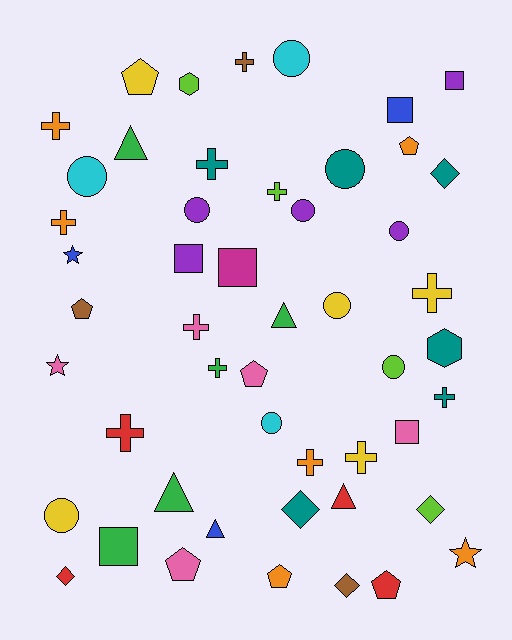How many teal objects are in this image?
There are 6 teal objects.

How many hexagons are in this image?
There are 2 hexagons.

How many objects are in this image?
There are 50 objects.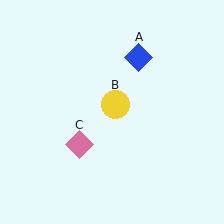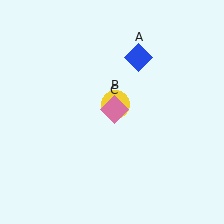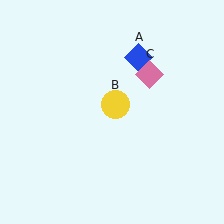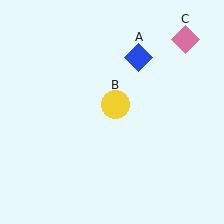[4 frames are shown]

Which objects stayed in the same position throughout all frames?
Blue diamond (object A) and yellow circle (object B) remained stationary.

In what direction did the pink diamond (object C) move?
The pink diamond (object C) moved up and to the right.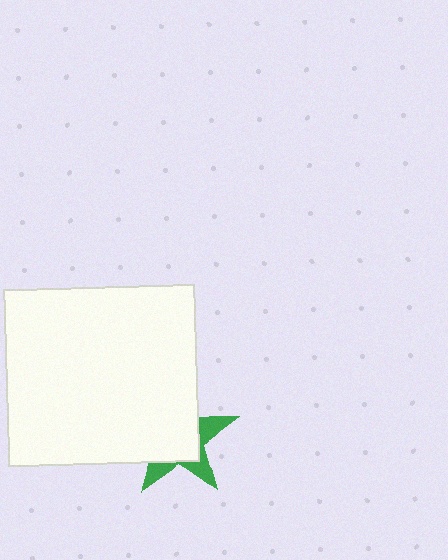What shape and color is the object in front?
The object in front is a white rectangle.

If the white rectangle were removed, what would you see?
You would see the complete green star.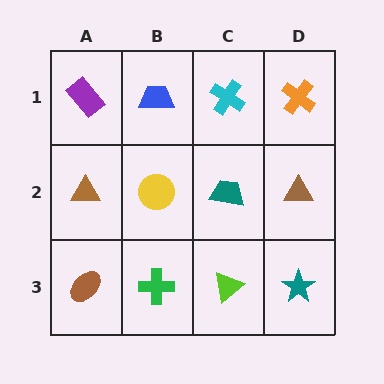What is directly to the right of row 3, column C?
A teal star.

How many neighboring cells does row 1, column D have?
2.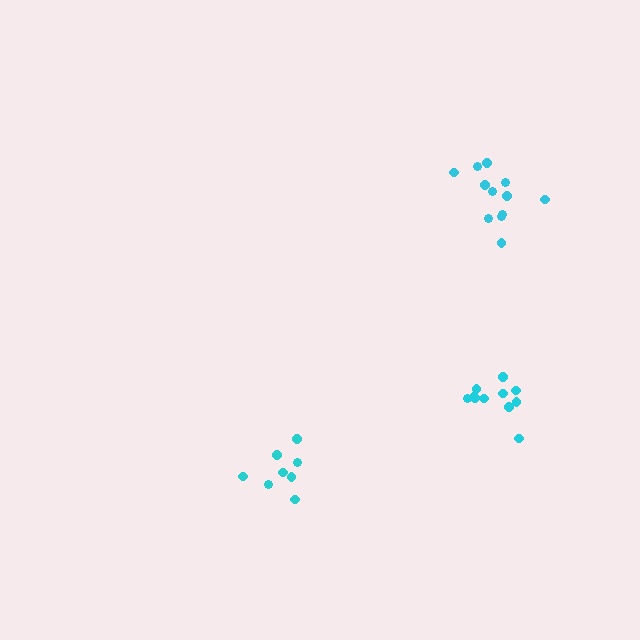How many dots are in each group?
Group 1: 8 dots, Group 2: 11 dots, Group 3: 12 dots (31 total).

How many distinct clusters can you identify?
There are 3 distinct clusters.